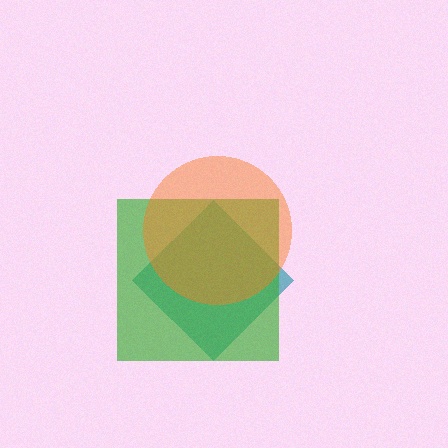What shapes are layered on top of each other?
The layered shapes are: a teal diamond, a green square, an orange circle.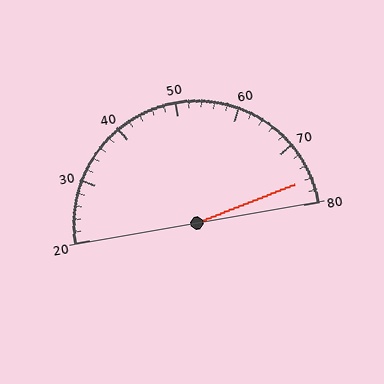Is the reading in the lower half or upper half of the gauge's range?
The reading is in the upper half of the range (20 to 80).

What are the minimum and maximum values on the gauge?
The gauge ranges from 20 to 80.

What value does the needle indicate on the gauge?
The needle indicates approximately 76.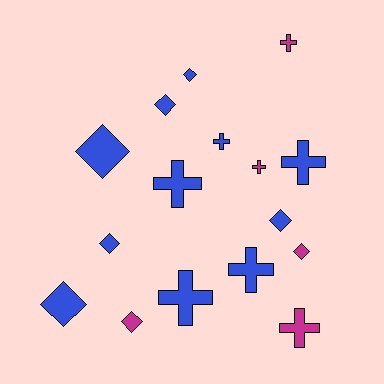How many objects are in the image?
There are 16 objects.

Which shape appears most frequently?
Cross, with 8 objects.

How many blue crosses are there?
There are 5 blue crosses.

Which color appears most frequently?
Blue, with 11 objects.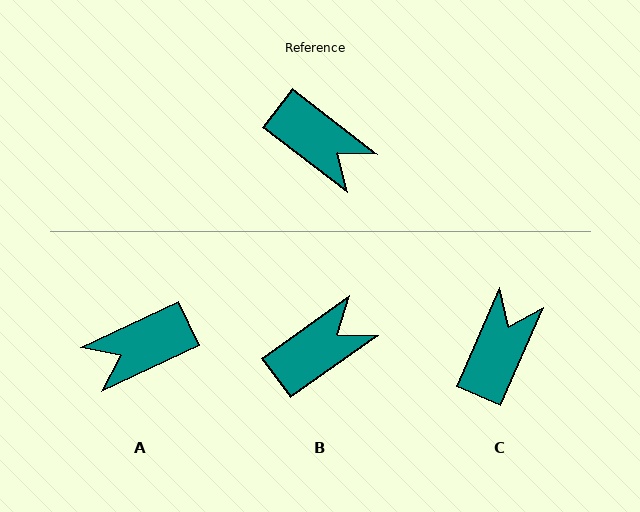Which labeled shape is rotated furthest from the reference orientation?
A, about 117 degrees away.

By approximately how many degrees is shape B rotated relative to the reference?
Approximately 73 degrees counter-clockwise.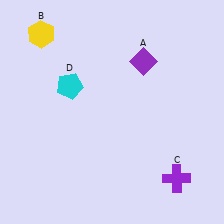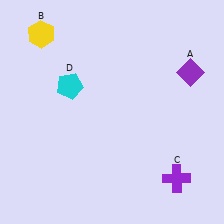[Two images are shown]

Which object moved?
The purple diamond (A) moved right.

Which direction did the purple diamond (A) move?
The purple diamond (A) moved right.